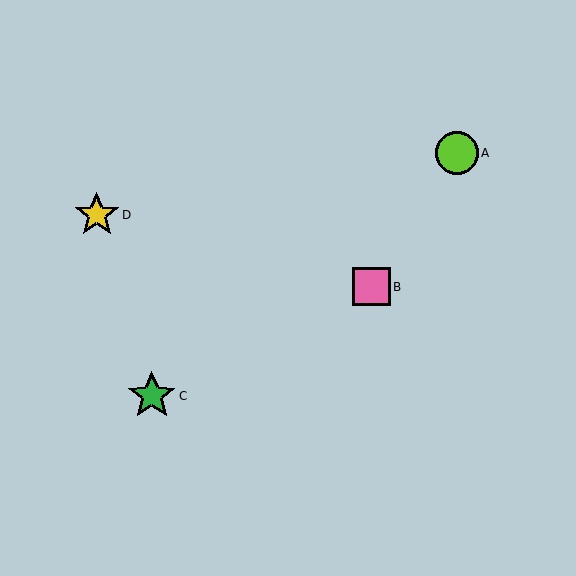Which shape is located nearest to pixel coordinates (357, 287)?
The pink square (labeled B) at (371, 287) is nearest to that location.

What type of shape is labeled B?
Shape B is a pink square.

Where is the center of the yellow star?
The center of the yellow star is at (97, 215).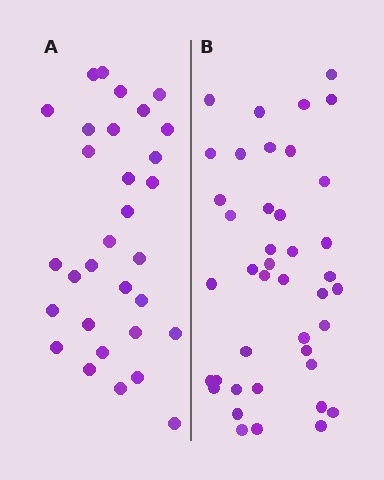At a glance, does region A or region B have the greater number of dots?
Region B (the right region) has more dots.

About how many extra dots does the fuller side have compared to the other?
Region B has roughly 10 or so more dots than region A.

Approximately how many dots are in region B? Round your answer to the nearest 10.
About 40 dots. (The exact count is 41, which rounds to 40.)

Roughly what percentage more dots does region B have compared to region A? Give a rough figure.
About 30% more.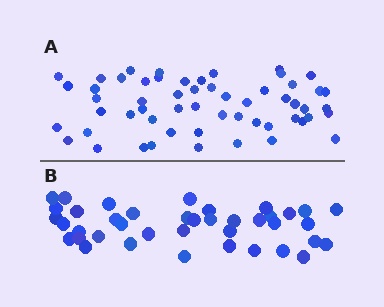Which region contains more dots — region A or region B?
Region A (the top region) has more dots.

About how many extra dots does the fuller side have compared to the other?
Region A has approximately 15 more dots than region B.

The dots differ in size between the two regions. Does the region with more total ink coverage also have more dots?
No. Region B has more total ink coverage because its dots are larger, but region A actually contains more individual dots. Total area can be misleading — the number of items is what matters here.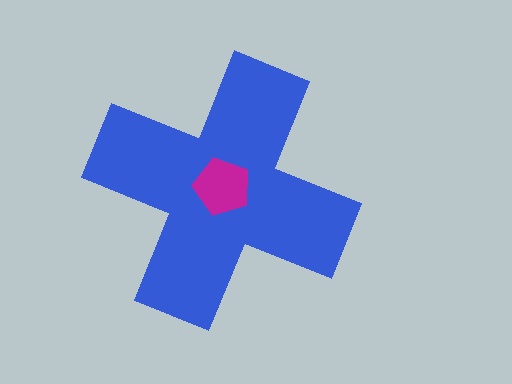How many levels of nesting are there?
2.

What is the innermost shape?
The magenta pentagon.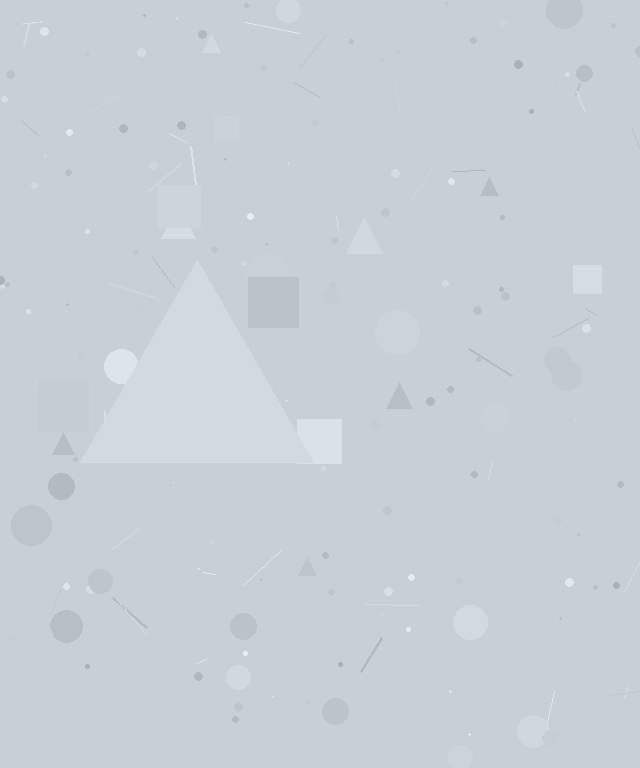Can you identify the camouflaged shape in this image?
The camouflaged shape is a triangle.